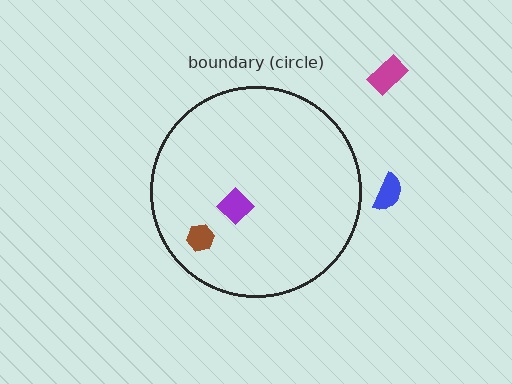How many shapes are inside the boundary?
2 inside, 2 outside.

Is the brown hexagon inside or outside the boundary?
Inside.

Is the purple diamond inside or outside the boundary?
Inside.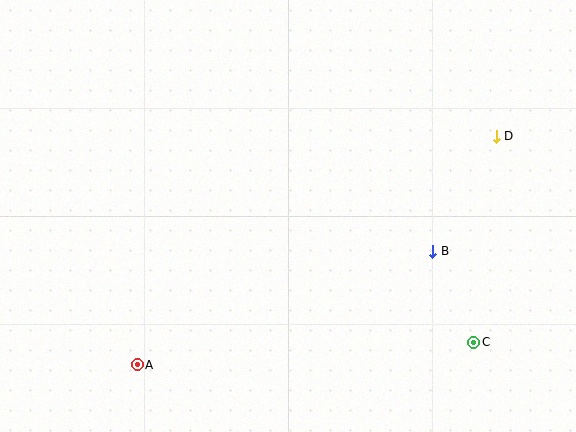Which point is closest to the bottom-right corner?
Point C is closest to the bottom-right corner.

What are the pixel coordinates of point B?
Point B is at (433, 251).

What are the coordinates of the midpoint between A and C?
The midpoint between A and C is at (306, 354).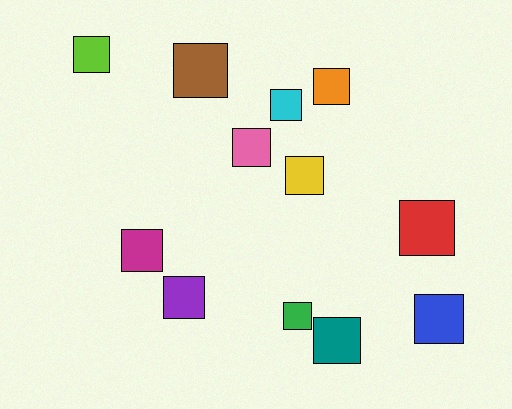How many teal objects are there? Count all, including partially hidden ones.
There is 1 teal object.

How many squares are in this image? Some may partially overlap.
There are 12 squares.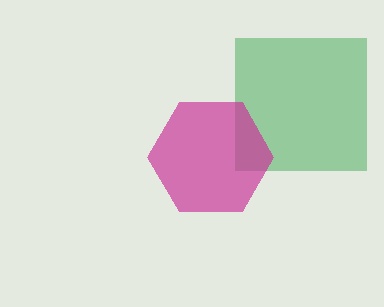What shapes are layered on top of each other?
The layered shapes are: a green square, a magenta hexagon.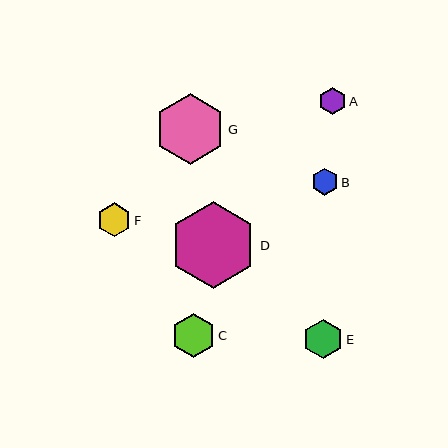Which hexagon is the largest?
Hexagon D is the largest with a size of approximately 87 pixels.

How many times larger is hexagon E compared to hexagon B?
Hexagon E is approximately 1.5 times the size of hexagon B.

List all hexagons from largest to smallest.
From largest to smallest: D, G, C, E, F, A, B.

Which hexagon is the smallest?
Hexagon B is the smallest with a size of approximately 27 pixels.